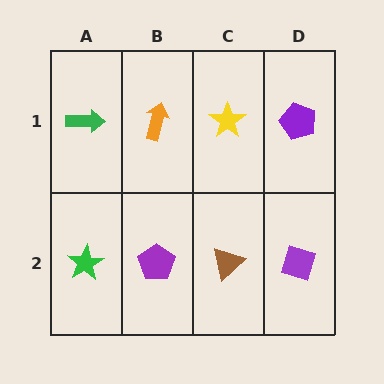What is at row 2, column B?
A purple pentagon.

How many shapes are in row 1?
4 shapes.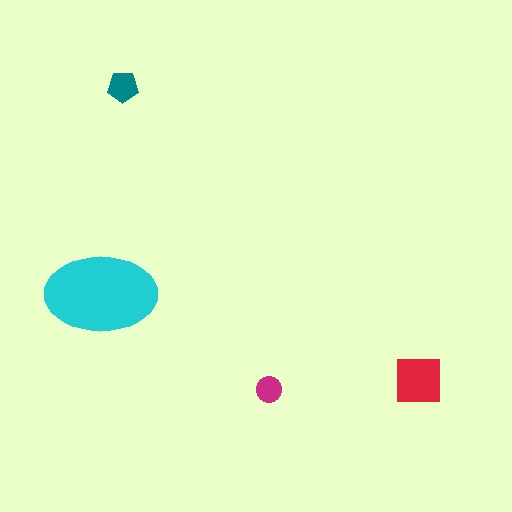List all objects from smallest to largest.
The magenta circle, the teal pentagon, the red square, the cyan ellipse.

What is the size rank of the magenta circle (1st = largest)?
4th.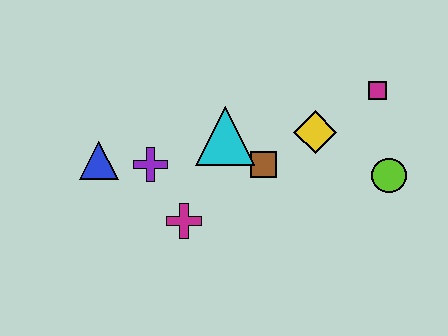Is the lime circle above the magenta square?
No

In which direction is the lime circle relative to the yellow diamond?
The lime circle is to the right of the yellow diamond.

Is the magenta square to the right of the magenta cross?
Yes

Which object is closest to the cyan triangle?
The brown square is closest to the cyan triangle.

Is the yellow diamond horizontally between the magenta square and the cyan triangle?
Yes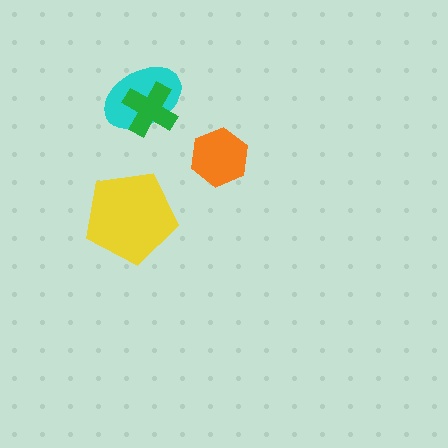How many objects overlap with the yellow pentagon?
0 objects overlap with the yellow pentagon.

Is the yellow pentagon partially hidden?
No, no other shape covers it.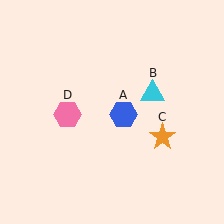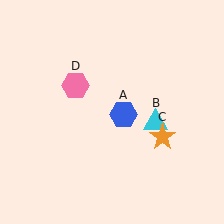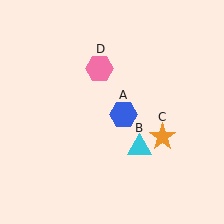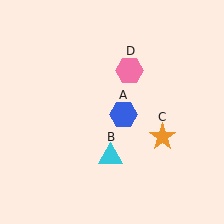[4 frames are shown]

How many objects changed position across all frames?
2 objects changed position: cyan triangle (object B), pink hexagon (object D).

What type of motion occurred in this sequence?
The cyan triangle (object B), pink hexagon (object D) rotated clockwise around the center of the scene.